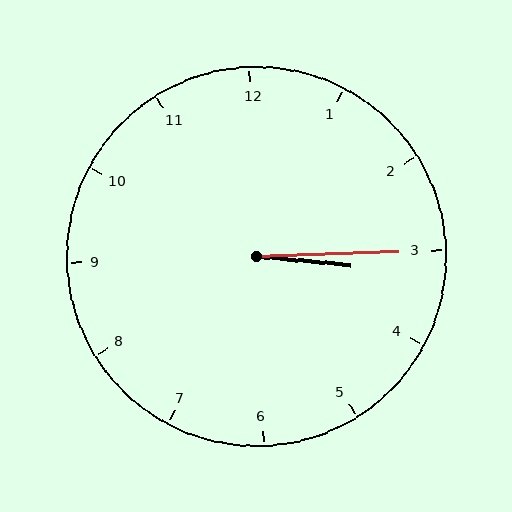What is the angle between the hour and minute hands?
Approximately 8 degrees.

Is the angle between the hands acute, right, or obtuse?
It is acute.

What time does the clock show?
3:15.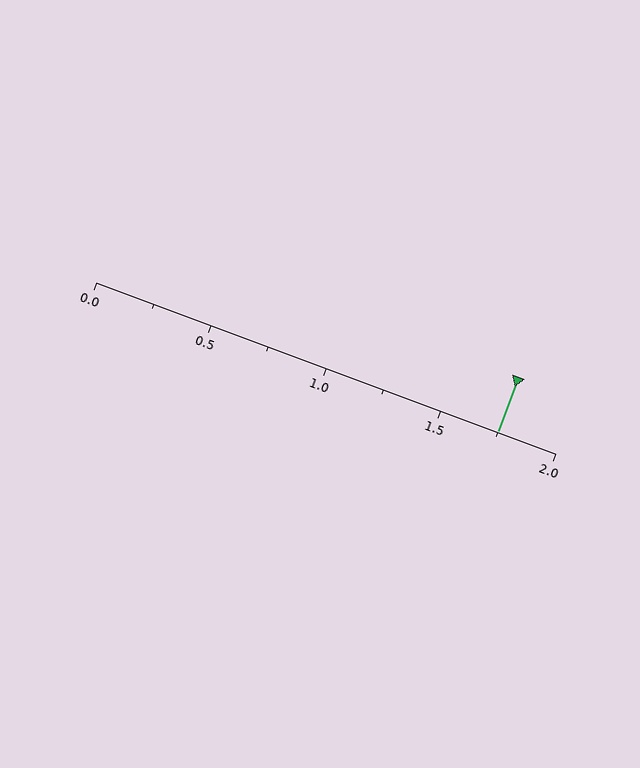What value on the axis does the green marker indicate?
The marker indicates approximately 1.75.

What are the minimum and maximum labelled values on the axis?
The axis runs from 0.0 to 2.0.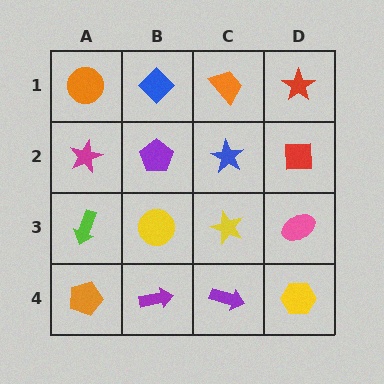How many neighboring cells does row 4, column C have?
3.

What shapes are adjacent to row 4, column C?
A yellow star (row 3, column C), a purple arrow (row 4, column B), a yellow hexagon (row 4, column D).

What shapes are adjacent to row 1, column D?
A red square (row 2, column D), an orange trapezoid (row 1, column C).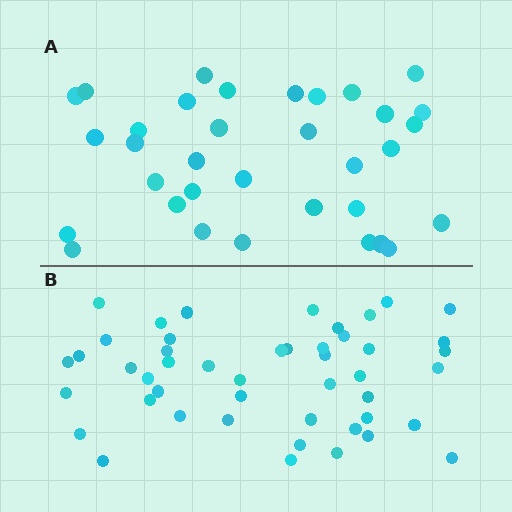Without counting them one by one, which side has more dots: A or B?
Region B (the bottom region) has more dots.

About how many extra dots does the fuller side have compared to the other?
Region B has approximately 15 more dots than region A.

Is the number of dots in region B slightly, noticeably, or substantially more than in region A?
Region B has noticeably more, but not dramatically so. The ratio is roughly 1.4 to 1.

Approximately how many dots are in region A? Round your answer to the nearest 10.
About 30 dots. (The exact count is 34, which rounds to 30.)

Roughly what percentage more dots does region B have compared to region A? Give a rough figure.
About 40% more.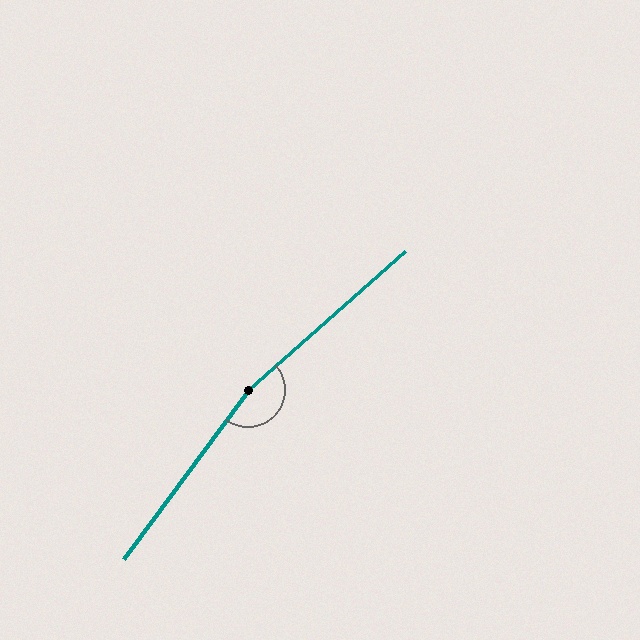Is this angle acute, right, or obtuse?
It is obtuse.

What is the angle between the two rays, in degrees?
Approximately 168 degrees.